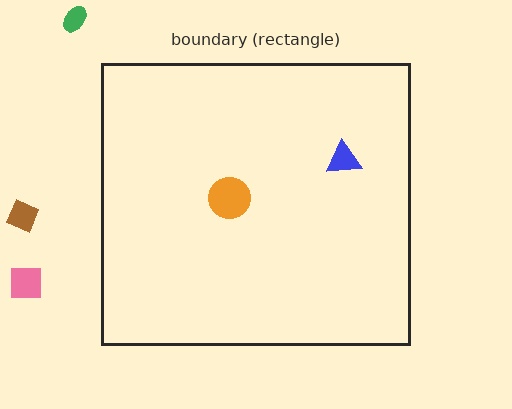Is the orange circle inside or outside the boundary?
Inside.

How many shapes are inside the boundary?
2 inside, 3 outside.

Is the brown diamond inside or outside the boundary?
Outside.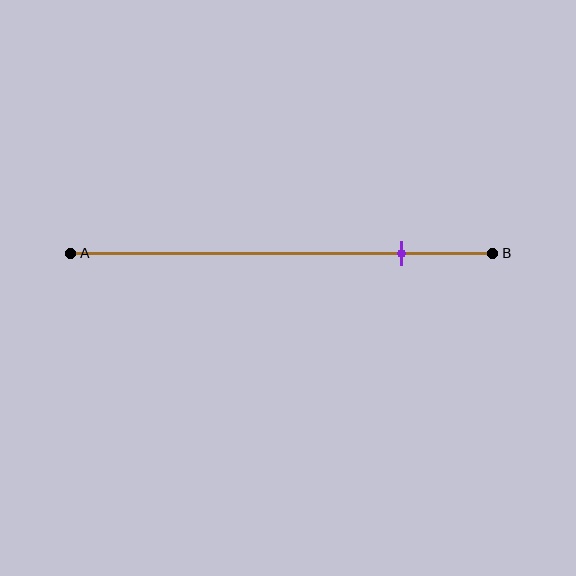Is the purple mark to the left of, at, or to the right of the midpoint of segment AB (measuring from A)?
The purple mark is to the right of the midpoint of segment AB.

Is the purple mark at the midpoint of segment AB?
No, the mark is at about 80% from A, not at the 50% midpoint.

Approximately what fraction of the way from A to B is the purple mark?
The purple mark is approximately 80% of the way from A to B.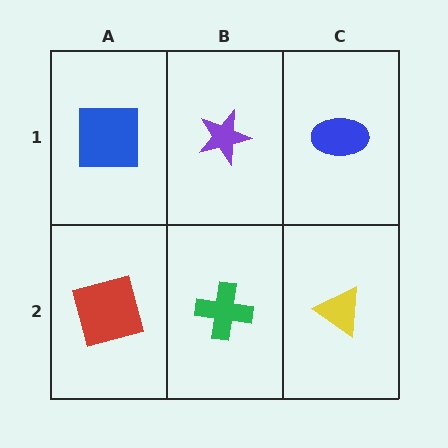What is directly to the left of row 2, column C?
A green cross.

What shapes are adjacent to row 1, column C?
A yellow triangle (row 2, column C), a purple star (row 1, column B).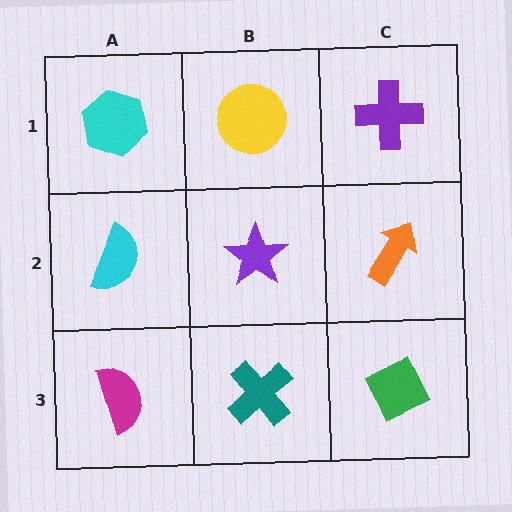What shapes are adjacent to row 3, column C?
An orange arrow (row 2, column C), a teal cross (row 3, column B).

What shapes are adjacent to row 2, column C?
A purple cross (row 1, column C), a green diamond (row 3, column C), a purple star (row 2, column B).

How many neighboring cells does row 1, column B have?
3.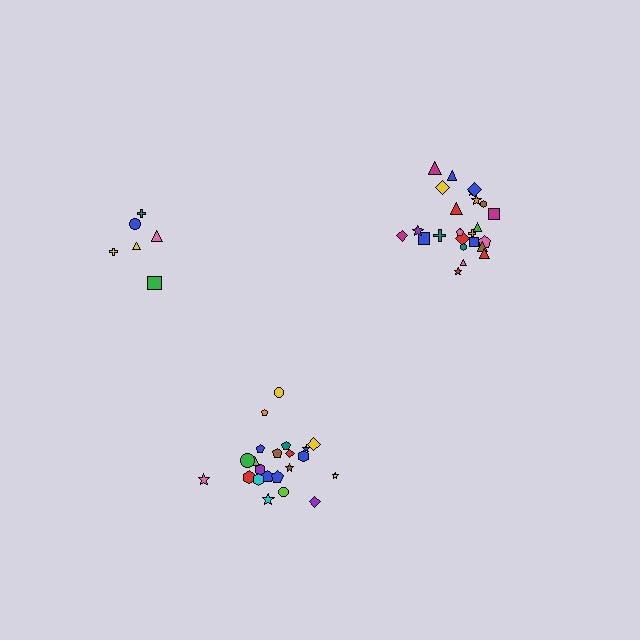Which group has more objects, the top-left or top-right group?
The top-right group.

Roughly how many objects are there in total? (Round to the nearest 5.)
Roughly 55 objects in total.